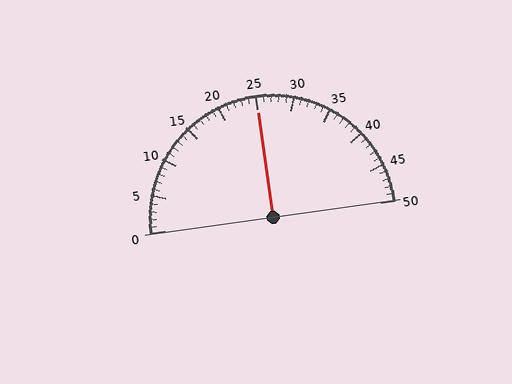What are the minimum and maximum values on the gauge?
The gauge ranges from 0 to 50.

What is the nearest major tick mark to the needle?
The nearest major tick mark is 25.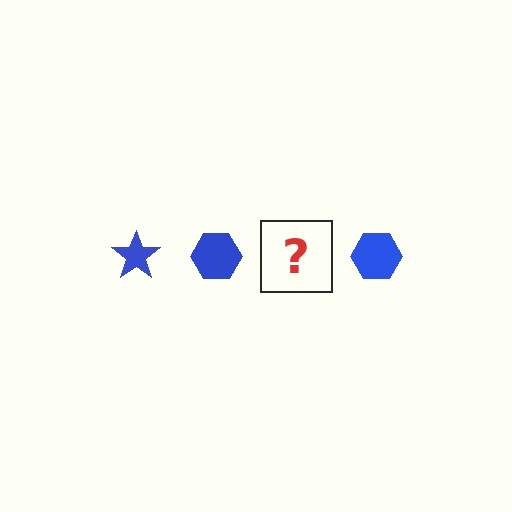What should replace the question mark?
The question mark should be replaced with a blue star.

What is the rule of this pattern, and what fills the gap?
The rule is that the pattern cycles through star, hexagon shapes in blue. The gap should be filled with a blue star.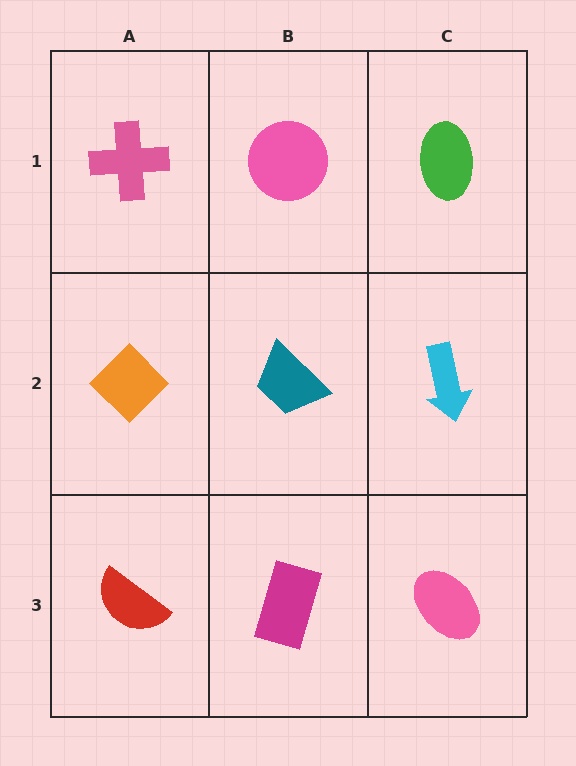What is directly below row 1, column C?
A cyan arrow.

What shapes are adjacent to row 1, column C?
A cyan arrow (row 2, column C), a pink circle (row 1, column B).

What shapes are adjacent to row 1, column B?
A teal trapezoid (row 2, column B), a pink cross (row 1, column A), a green ellipse (row 1, column C).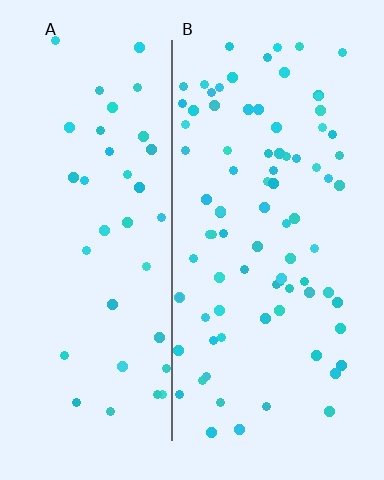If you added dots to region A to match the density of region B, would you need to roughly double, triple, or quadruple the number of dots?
Approximately double.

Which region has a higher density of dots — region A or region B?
B (the right).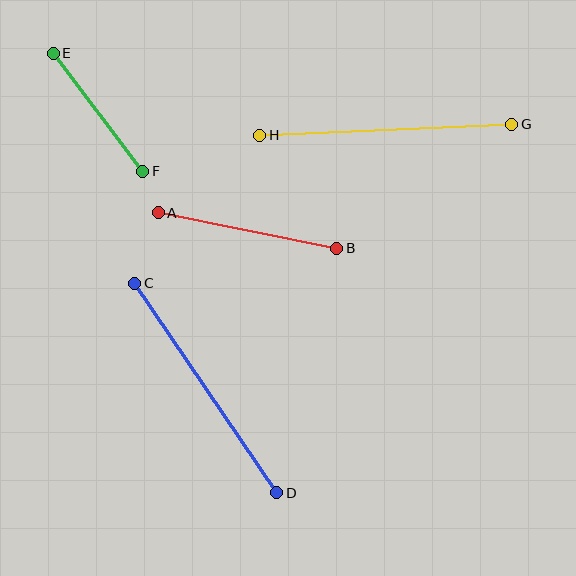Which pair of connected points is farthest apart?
Points C and D are farthest apart.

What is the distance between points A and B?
The distance is approximately 182 pixels.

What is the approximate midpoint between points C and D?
The midpoint is at approximately (206, 388) pixels.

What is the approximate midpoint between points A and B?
The midpoint is at approximately (247, 230) pixels.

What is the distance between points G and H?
The distance is approximately 252 pixels.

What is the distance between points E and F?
The distance is approximately 148 pixels.